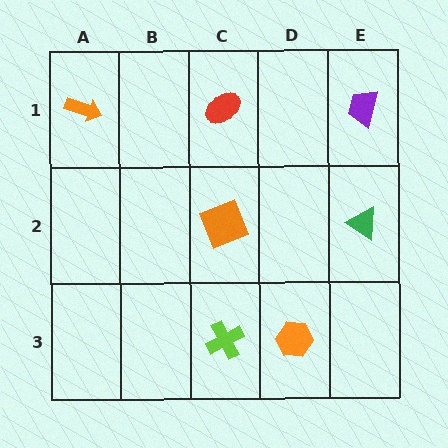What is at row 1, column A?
An orange arrow.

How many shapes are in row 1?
3 shapes.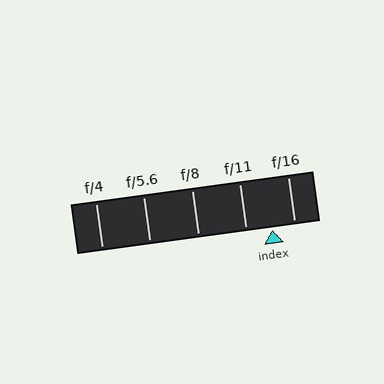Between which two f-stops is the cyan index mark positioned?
The index mark is between f/11 and f/16.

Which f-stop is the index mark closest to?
The index mark is closest to f/16.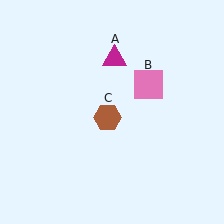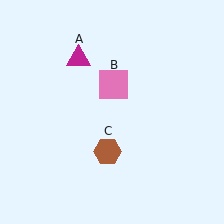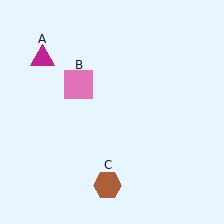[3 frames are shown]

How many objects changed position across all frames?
3 objects changed position: magenta triangle (object A), pink square (object B), brown hexagon (object C).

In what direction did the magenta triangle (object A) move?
The magenta triangle (object A) moved left.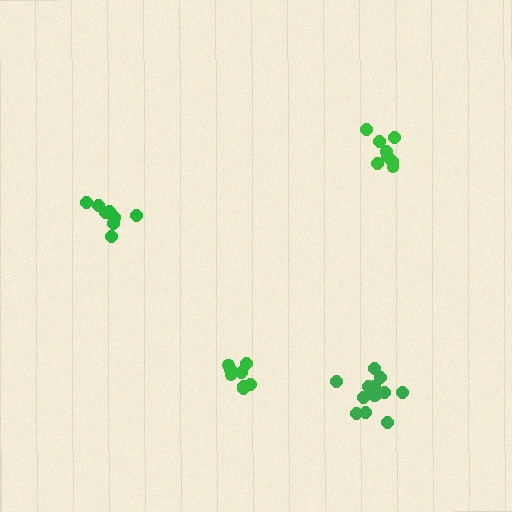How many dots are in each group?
Group 1: 13 dots, Group 2: 8 dots, Group 3: 8 dots, Group 4: 8 dots (37 total).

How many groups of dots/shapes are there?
There are 4 groups.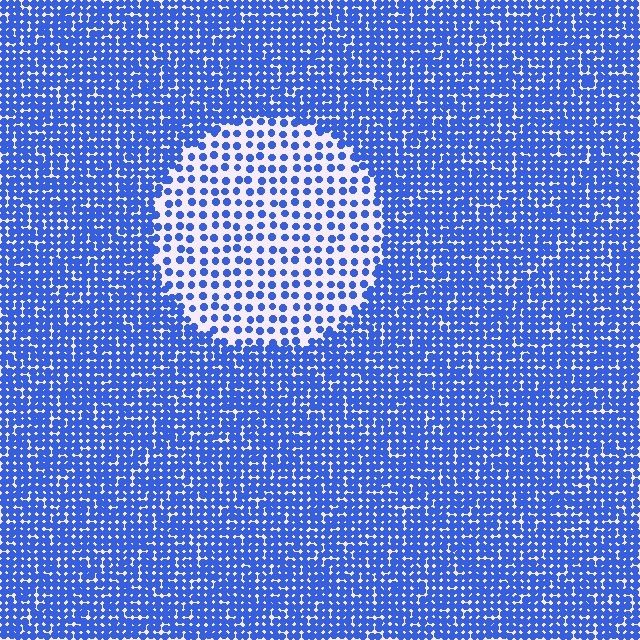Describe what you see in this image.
The image contains small blue elements arranged at two different densities. A circle-shaped region is visible where the elements are less densely packed than the surrounding area.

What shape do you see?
I see a circle.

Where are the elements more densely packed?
The elements are more densely packed outside the circle boundary.